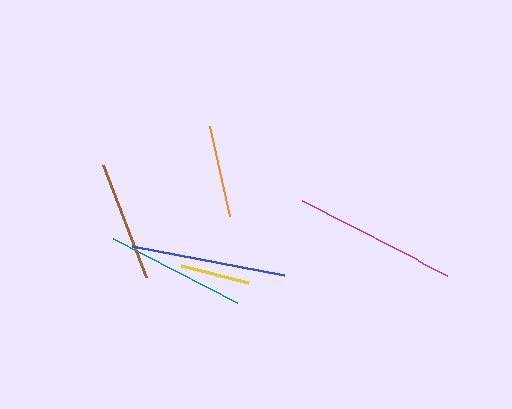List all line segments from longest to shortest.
From longest to shortest: magenta, blue, teal, brown, orange, yellow.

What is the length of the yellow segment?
The yellow segment is approximately 69 pixels long.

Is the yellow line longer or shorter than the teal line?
The teal line is longer than the yellow line.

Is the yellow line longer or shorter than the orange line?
The orange line is longer than the yellow line.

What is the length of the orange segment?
The orange segment is approximately 92 pixels long.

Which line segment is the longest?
The magenta line is the longest at approximately 162 pixels.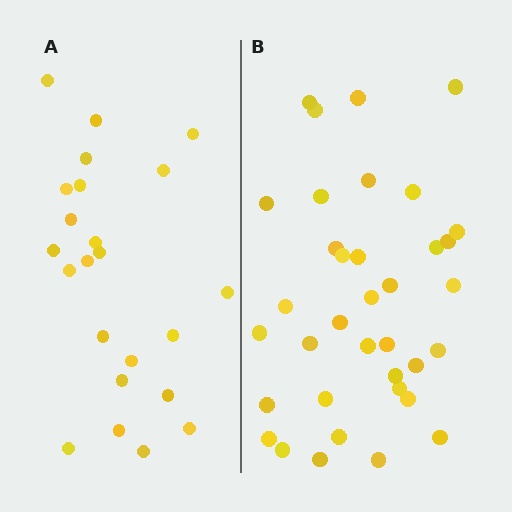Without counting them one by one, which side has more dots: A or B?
Region B (the right region) has more dots.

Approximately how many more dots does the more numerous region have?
Region B has approximately 15 more dots than region A.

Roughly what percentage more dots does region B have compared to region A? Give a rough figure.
About 55% more.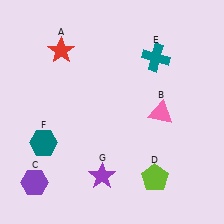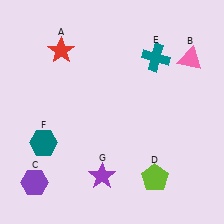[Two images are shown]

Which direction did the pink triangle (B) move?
The pink triangle (B) moved up.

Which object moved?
The pink triangle (B) moved up.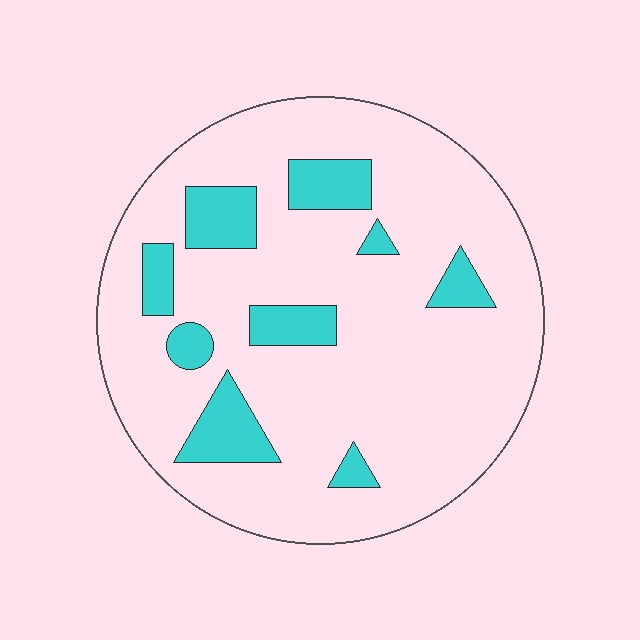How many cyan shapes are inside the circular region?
9.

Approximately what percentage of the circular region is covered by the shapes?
Approximately 15%.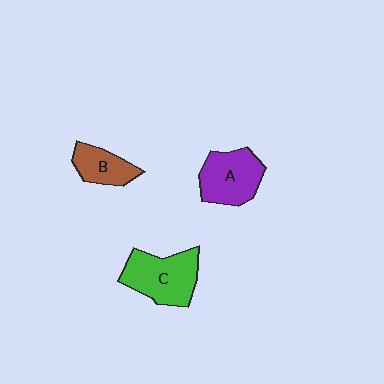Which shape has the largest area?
Shape C (green).